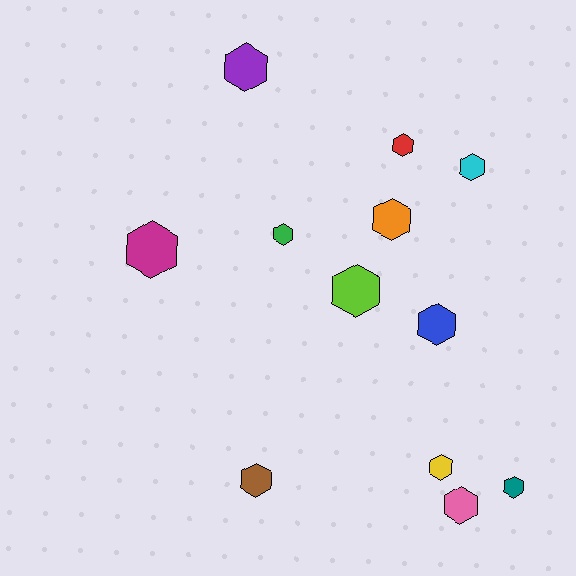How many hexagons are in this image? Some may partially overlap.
There are 12 hexagons.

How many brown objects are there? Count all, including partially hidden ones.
There is 1 brown object.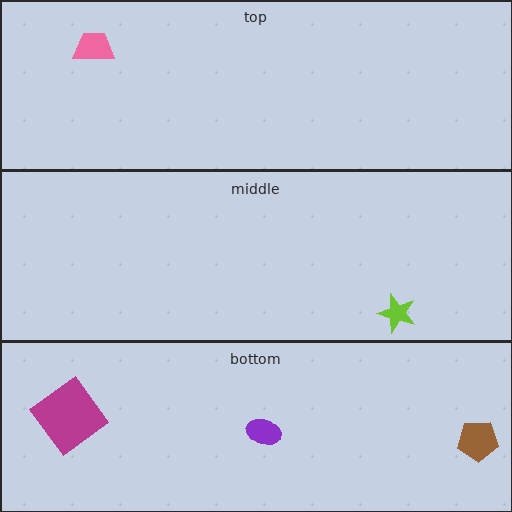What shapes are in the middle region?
The lime star.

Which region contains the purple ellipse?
The bottom region.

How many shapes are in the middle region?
1.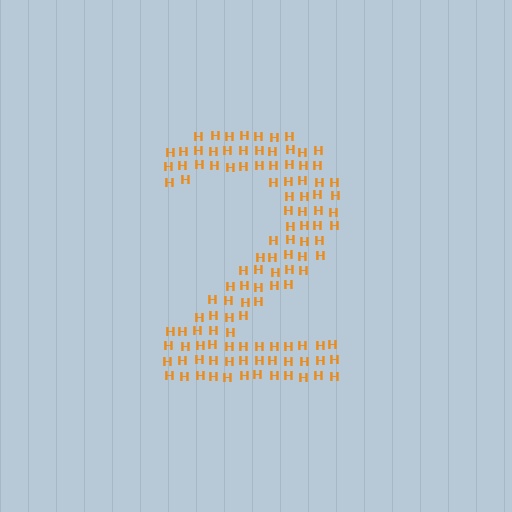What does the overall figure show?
The overall figure shows the digit 2.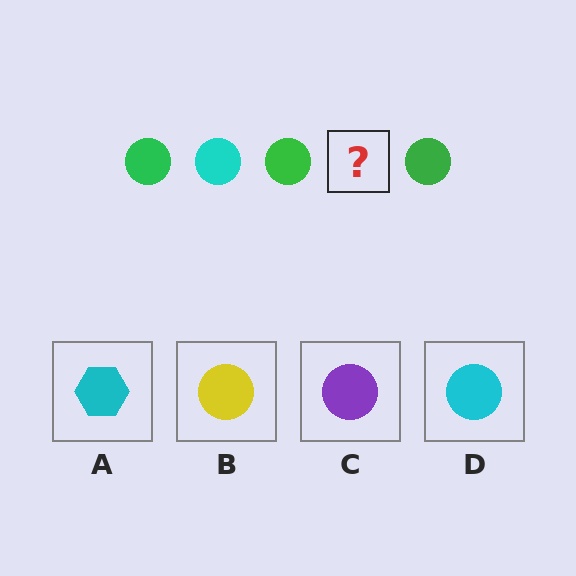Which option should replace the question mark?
Option D.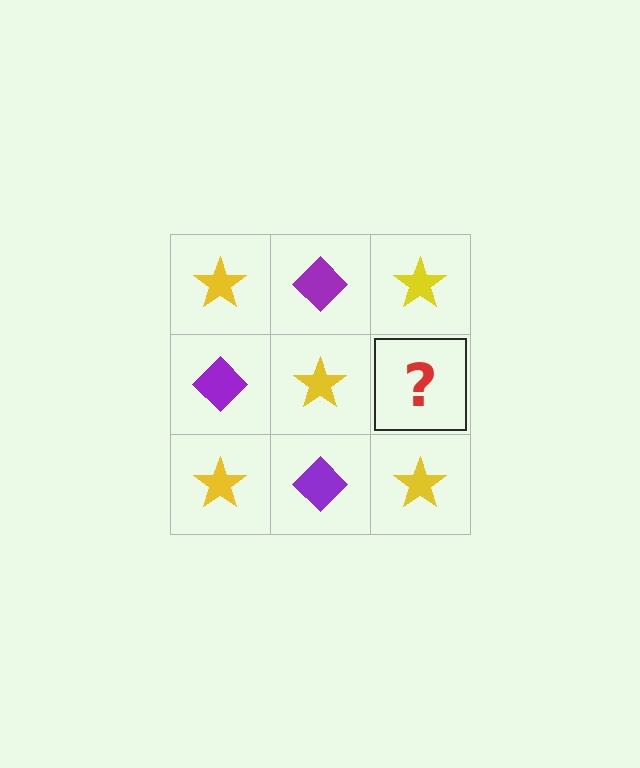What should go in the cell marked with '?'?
The missing cell should contain a purple diamond.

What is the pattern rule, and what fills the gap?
The rule is that it alternates yellow star and purple diamond in a checkerboard pattern. The gap should be filled with a purple diamond.